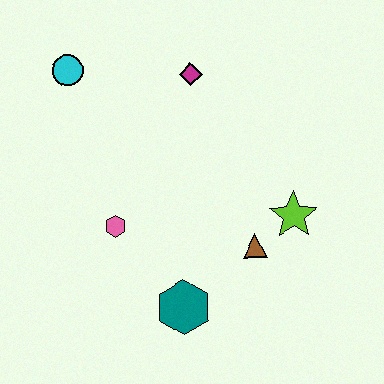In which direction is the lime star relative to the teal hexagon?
The lime star is to the right of the teal hexagon.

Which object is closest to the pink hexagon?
The teal hexagon is closest to the pink hexagon.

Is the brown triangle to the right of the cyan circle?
Yes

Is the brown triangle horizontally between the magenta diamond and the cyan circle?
No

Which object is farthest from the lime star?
The cyan circle is farthest from the lime star.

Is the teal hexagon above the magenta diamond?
No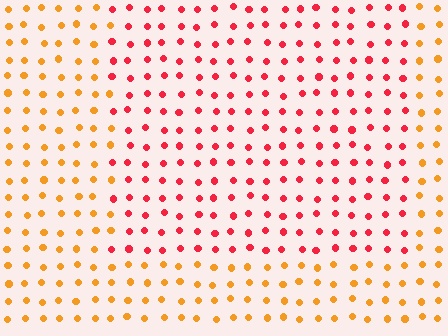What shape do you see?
I see a rectangle.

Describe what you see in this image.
The image is filled with small orange elements in a uniform arrangement. A rectangle-shaped region is visible where the elements are tinted to a slightly different hue, forming a subtle color boundary.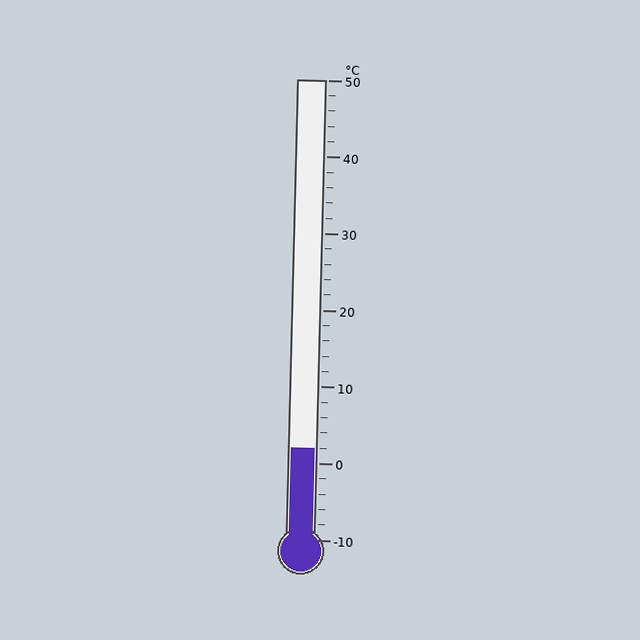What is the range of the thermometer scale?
The thermometer scale ranges from -10°C to 50°C.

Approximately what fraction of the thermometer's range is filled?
The thermometer is filled to approximately 20% of its range.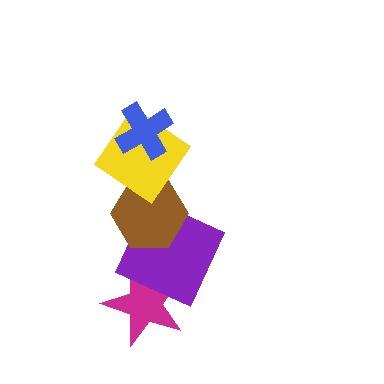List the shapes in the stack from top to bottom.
From top to bottom: the blue cross, the yellow diamond, the brown hexagon, the purple square, the magenta star.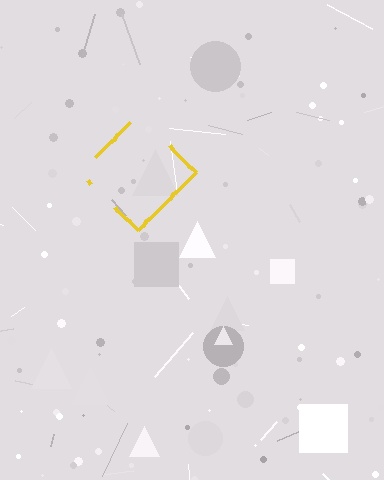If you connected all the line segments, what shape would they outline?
They would outline a diamond.